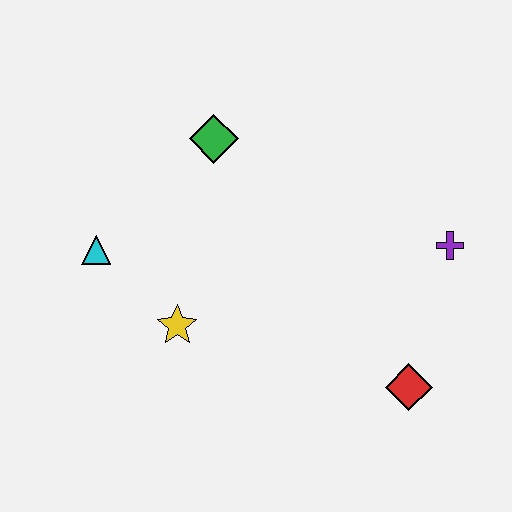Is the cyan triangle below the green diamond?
Yes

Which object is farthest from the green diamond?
The red diamond is farthest from the green diamond.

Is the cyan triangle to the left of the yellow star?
Yes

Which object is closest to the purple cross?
The red diamond is closest to the purple cross.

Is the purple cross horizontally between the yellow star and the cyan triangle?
No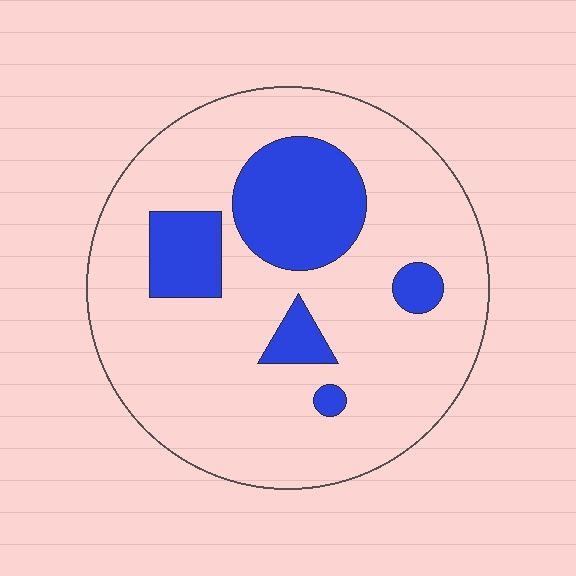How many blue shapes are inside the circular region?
5.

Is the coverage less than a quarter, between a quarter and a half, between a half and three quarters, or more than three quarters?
Less than a quarter.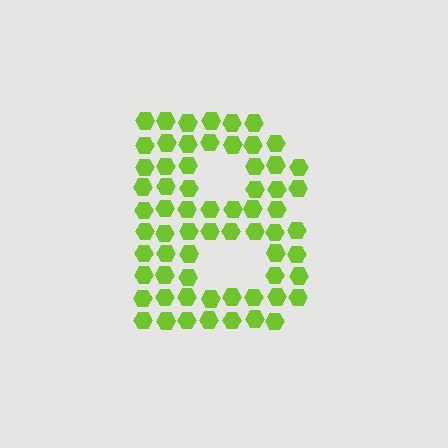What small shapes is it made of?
It is made of small hexagons.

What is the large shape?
The large shape is the letter B.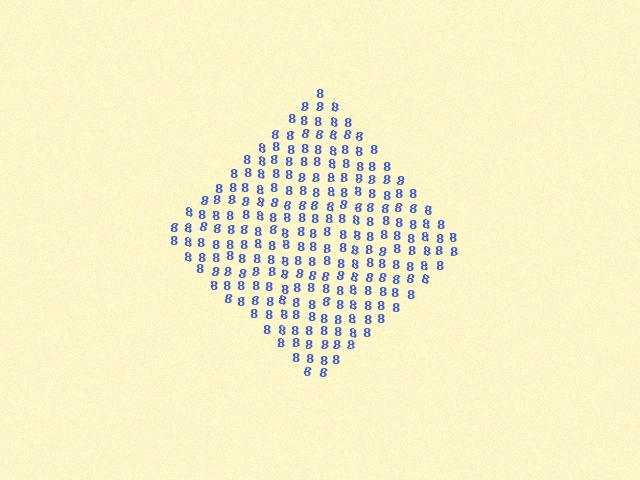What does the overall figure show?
The overall figure shows a diamond.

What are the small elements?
The small elements are digit 8's.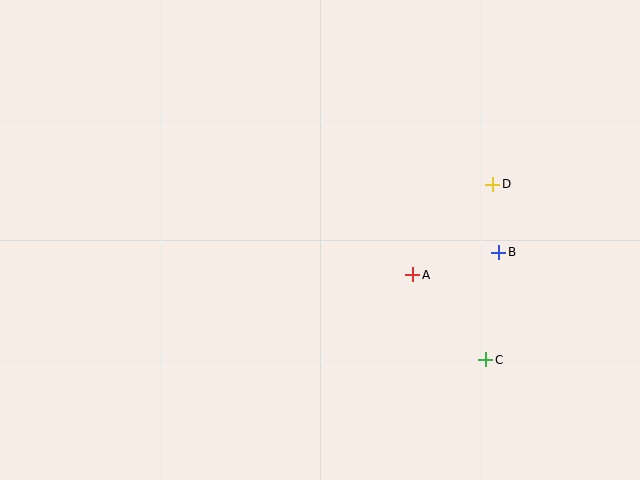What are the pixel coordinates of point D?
Point D is at (493, 184).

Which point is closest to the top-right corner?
Point D is closest to the top-right corner.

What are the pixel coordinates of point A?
Point A is at (413, 275).